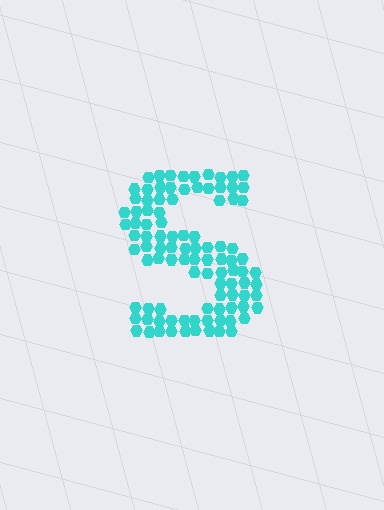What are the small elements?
The small elements are hexagons.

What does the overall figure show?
The overall figure shows the letter S.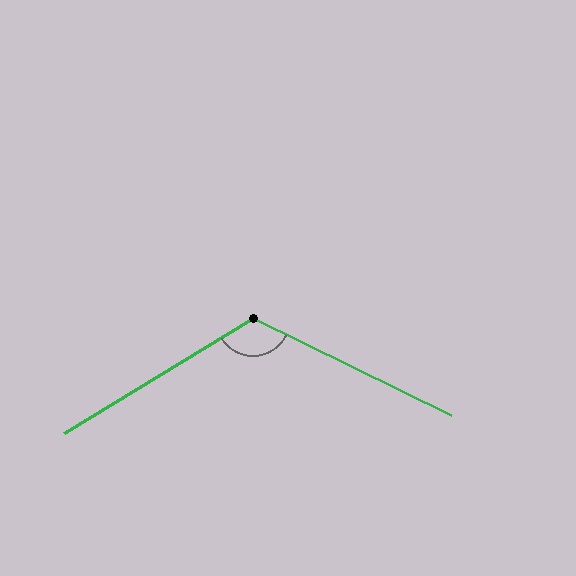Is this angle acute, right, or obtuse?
It is obtuse.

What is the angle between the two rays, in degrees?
Approximately 123 degrees.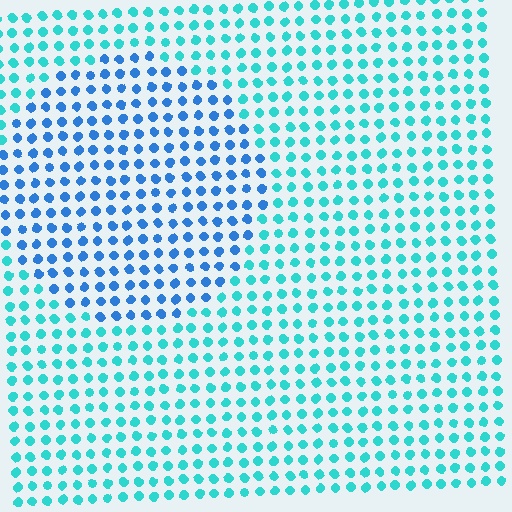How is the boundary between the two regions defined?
The boundary is defined purely by a slight shift in hue (about 35 degrees). Spacing, size, and orientation are identical on both sides.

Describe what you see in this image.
The image is filled with small cyan elements in a uniform arrangement. A circle-shaped region is visible where the elements are tinted to a slightly different hue, forming a subtle color boundary.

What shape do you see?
I see a circle.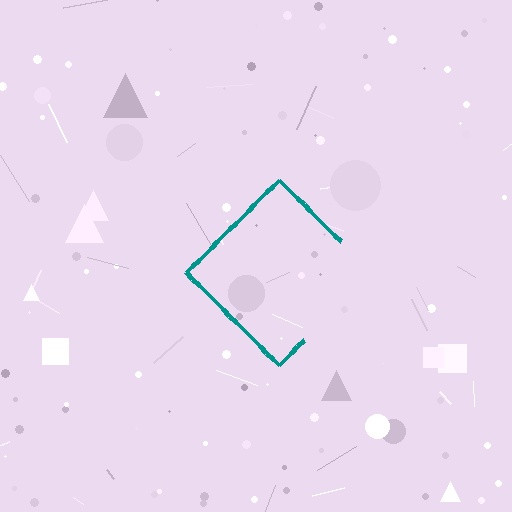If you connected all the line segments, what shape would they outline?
They would outline a diamond.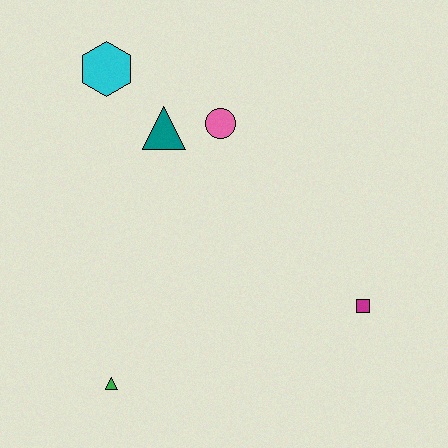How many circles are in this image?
There is 1 circle.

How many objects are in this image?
There are 5 objects.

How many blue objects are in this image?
There are no blue objects.